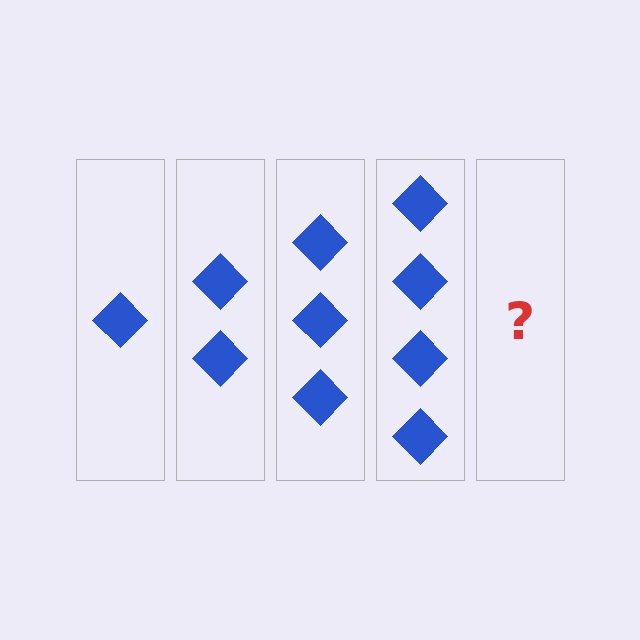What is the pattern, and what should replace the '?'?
The pattern is that each step adds one more diamond. The '?' should be 5 diamonds.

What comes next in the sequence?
The next element should be 5 diamonds.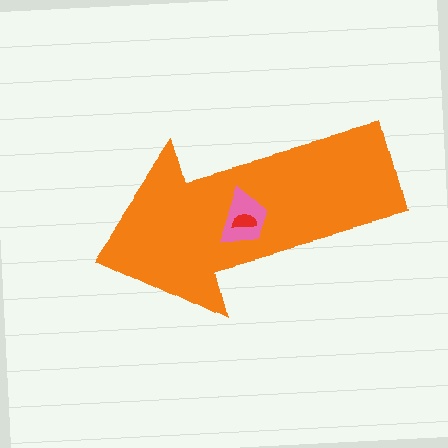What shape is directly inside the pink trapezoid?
The red semicircle.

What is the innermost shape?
The red semicircle.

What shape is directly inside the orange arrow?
The pink trapezoid.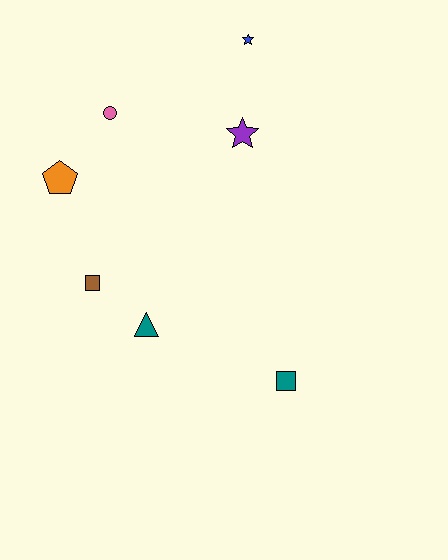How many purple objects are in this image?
There is 1 purple object.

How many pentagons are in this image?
There is 1 pentagon.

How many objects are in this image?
There are 7 objects.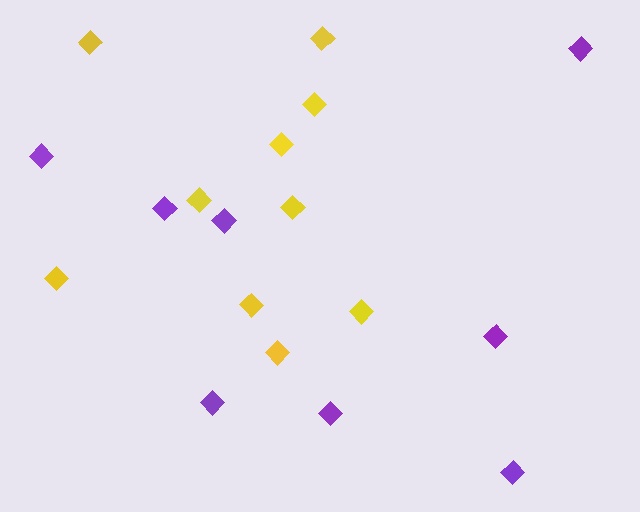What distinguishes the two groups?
There are 2 groups: one group of purple diamonds (8) and one group of yellow diamonds (10).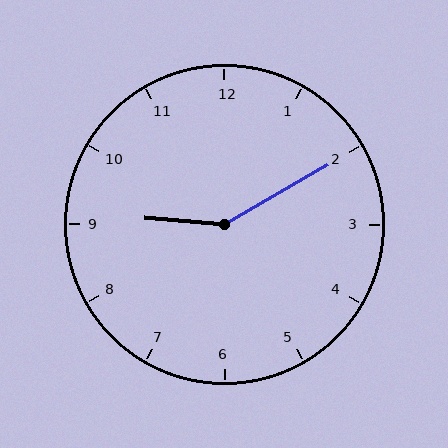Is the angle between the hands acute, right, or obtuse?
It is obtuse.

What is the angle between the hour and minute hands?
Approximately 145 degrees.